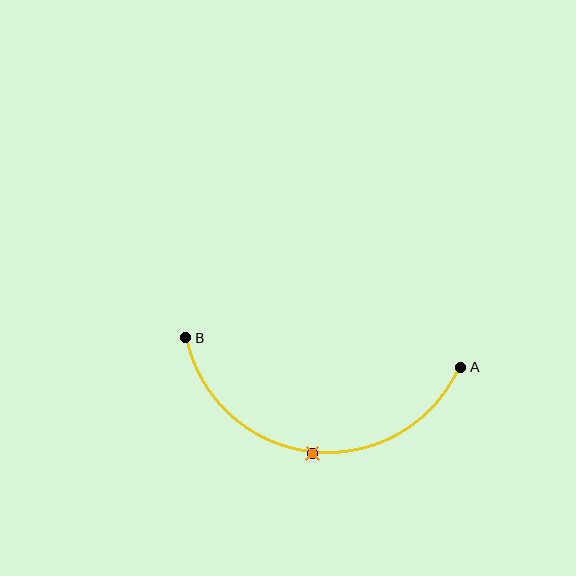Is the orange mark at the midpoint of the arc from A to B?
Yes. The orange mark lies on the arc at equal arc-length from both A and B — it is the arc midpoint.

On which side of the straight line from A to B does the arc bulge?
The arc bulges below the straight line connecting A and B.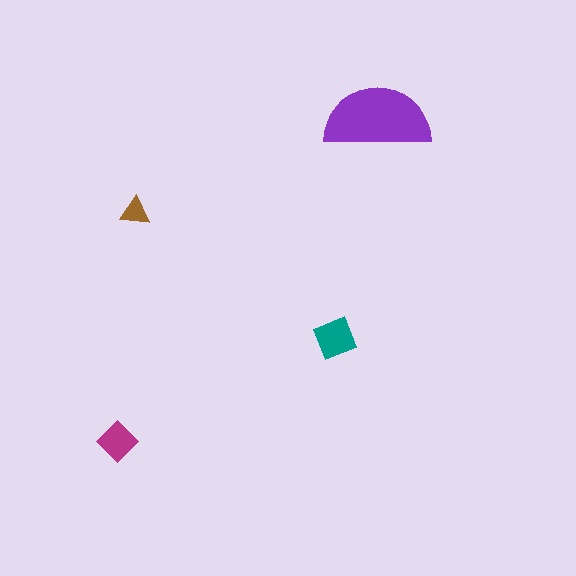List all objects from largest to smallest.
The purple semicircle, the teal square, the magenta diamond, the brown triangle.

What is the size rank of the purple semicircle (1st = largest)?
1st.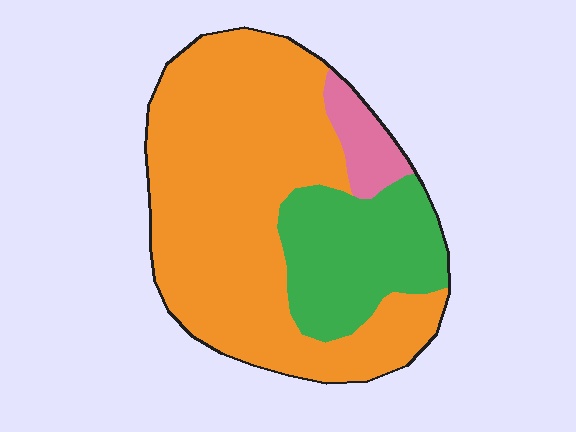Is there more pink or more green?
Green.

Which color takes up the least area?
Pink, at roughly 5%.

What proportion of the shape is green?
Green covers around 25% of the shape.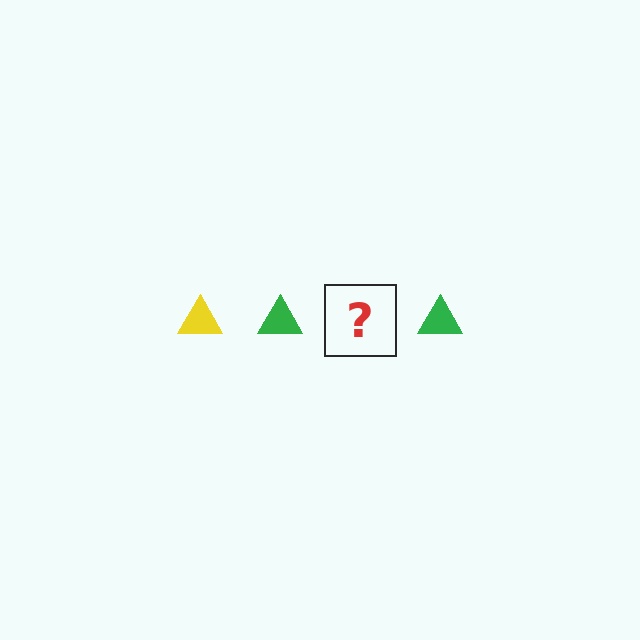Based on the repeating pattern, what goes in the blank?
The blank should be a yellow triangle.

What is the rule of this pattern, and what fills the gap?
The rule is that the pattern cycles through yellow, green triangles. The gap should be filled with a yellow triangle.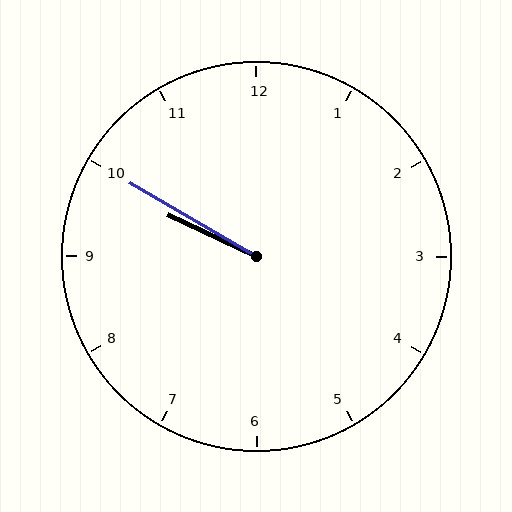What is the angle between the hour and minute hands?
Approximately 5 degrees.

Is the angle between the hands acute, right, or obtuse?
It is acute.